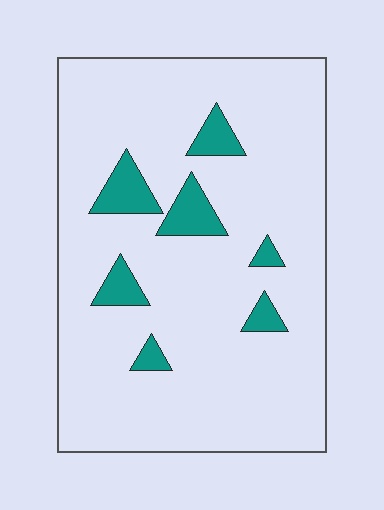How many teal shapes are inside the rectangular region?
7.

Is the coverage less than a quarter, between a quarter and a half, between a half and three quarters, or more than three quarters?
Less than a quarter.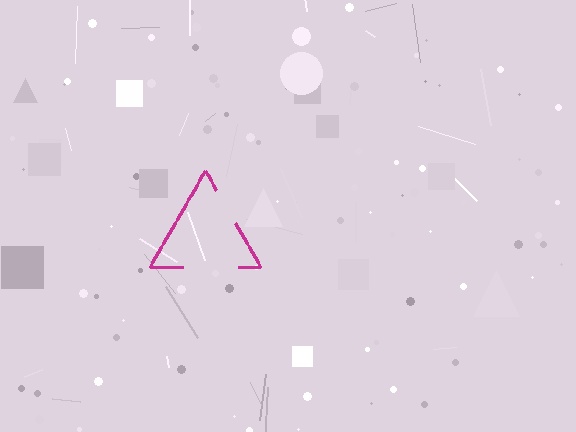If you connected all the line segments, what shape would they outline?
They would outline a triangle.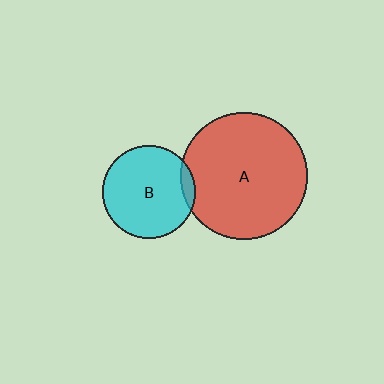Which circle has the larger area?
Circle A (red).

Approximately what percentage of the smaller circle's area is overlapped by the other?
Approximately 5%.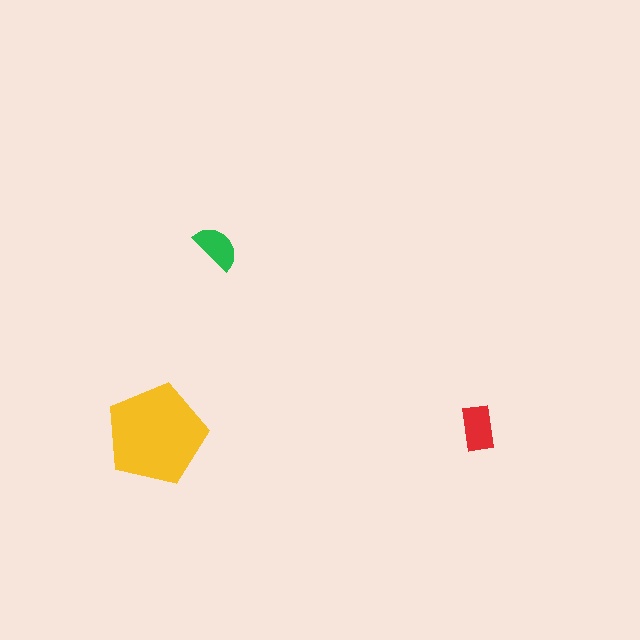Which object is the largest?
The yellow pentagon.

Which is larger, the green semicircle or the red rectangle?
The red rectangle.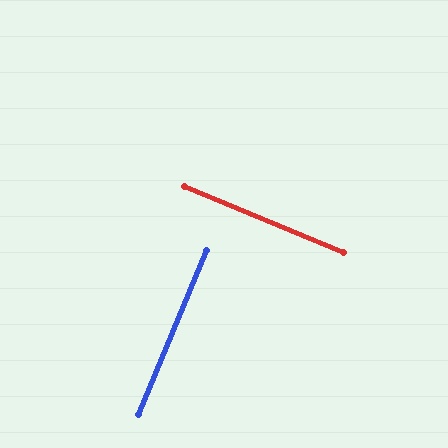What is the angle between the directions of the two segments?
Approximately 90 degrees.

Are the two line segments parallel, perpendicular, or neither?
Perpendicular — they meet at approximately 90°.